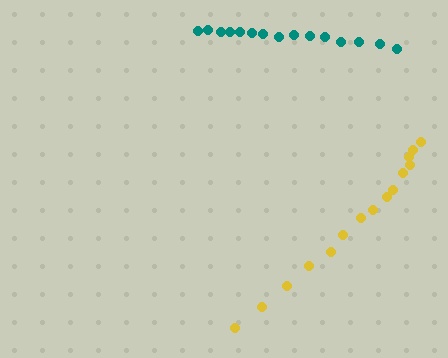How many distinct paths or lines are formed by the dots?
There are 2 distinct paths.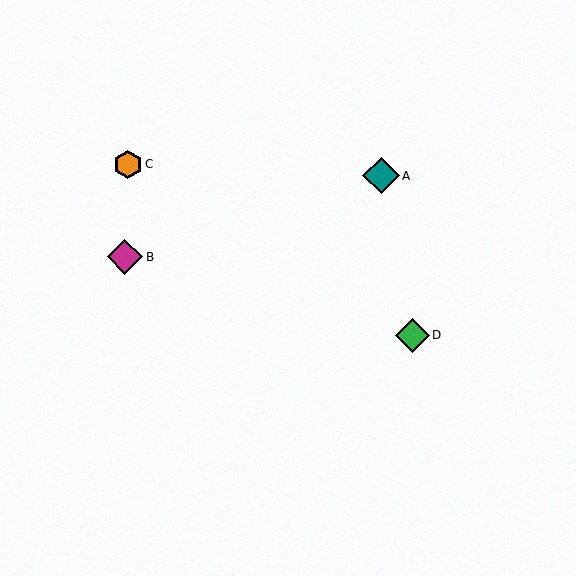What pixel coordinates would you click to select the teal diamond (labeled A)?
Click at (381, 176) to select the teal diamond A.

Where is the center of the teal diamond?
The center of the teal diamond is at (381, 176).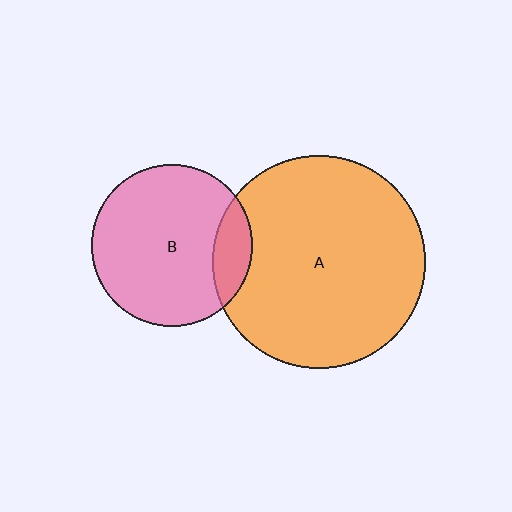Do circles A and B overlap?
Yes.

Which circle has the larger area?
Circle A (orange).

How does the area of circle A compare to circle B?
Approximately 1.7 times.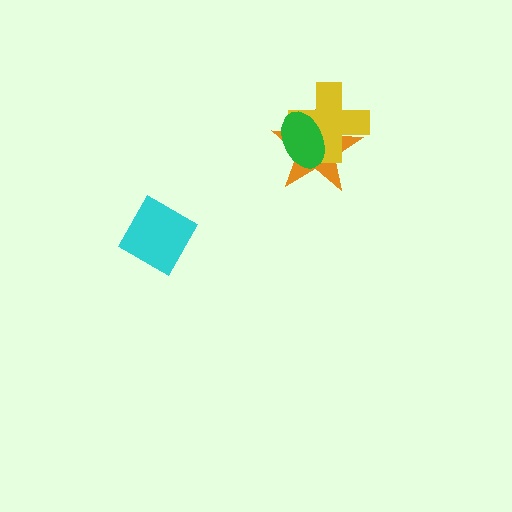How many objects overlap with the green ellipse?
2 objects overlap with the green ellipse.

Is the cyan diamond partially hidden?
No, no other shape covers it.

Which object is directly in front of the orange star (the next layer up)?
The yellow cross is directly in front of the orange star.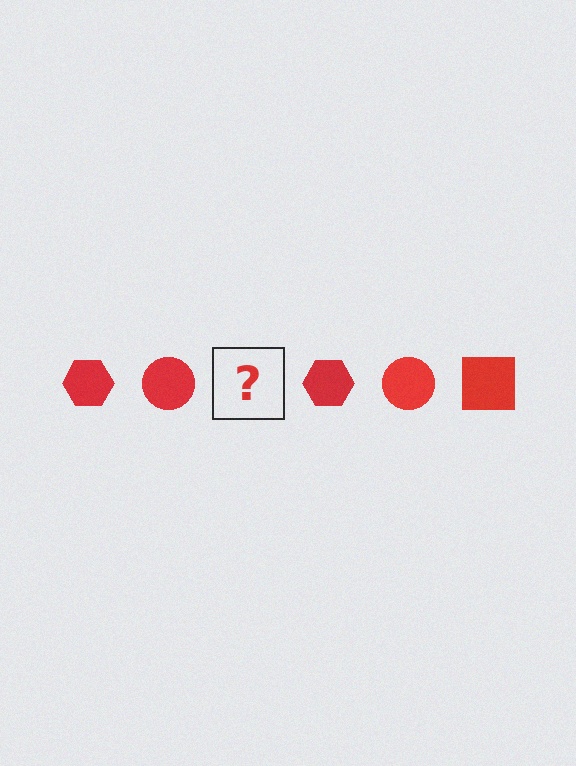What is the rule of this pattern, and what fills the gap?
The rule is that the pattern cycles through hexagon, circle, square shapes in red. The gap should be filled with a red square.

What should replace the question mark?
The question mark should be replaced with a red square.